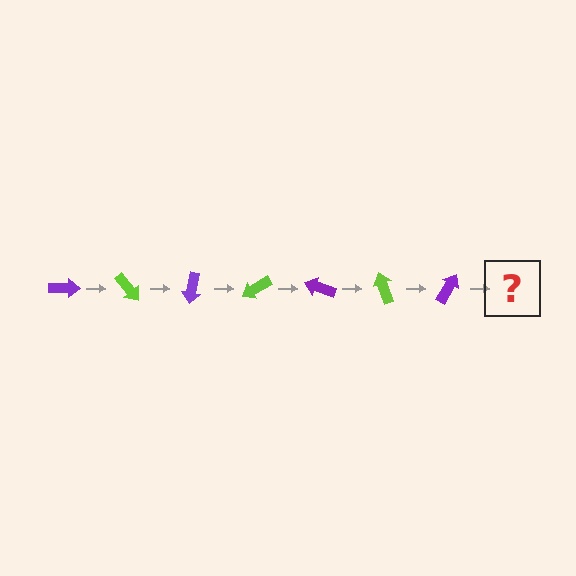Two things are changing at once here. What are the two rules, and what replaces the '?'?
The two rules are that it rotates 50 degrees each step and the color cycles through purple and lime. The '?' should be a lime arrow, rotated 350 degrees from the start.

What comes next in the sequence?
The next element should be a lime arrow, rotated 350 degrees from the start.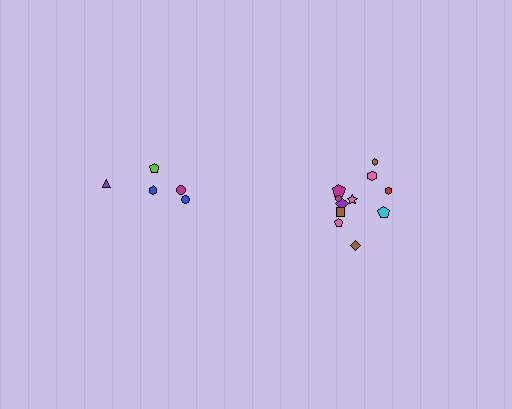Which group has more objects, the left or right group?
The right group.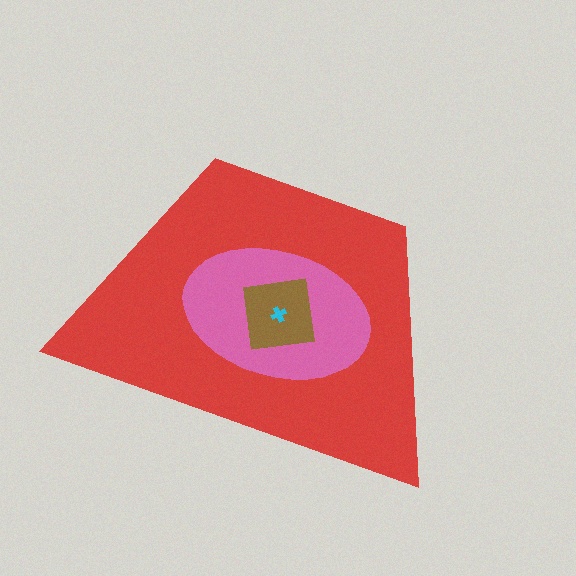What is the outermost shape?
The red trapezoid.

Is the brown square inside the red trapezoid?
Yes.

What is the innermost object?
The cyan cross.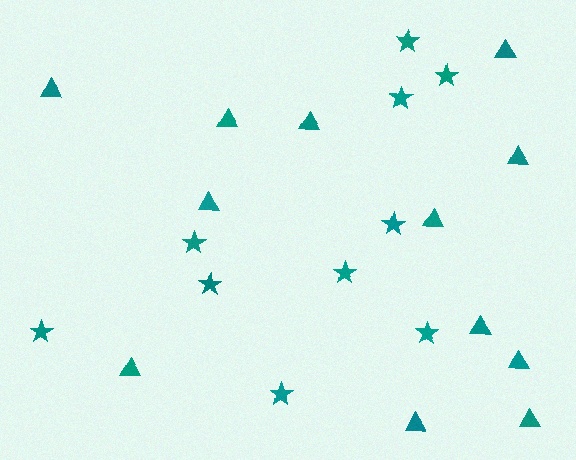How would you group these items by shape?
There are 2 groups: one group of stars (10) and one group of triangles (12).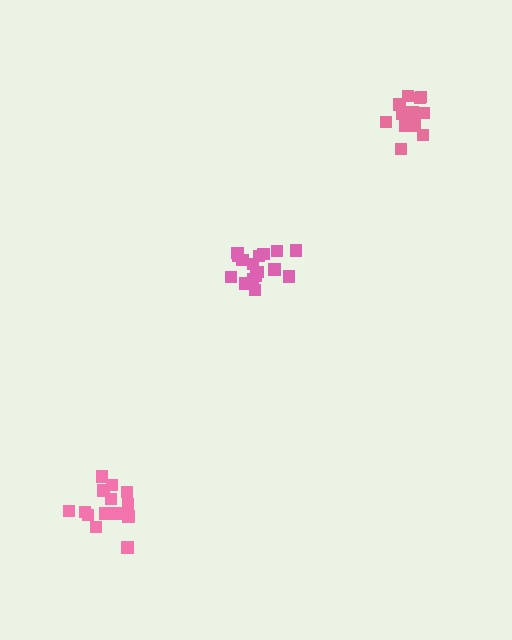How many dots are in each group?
Group 1: 14 dots, Group 2: 14 dots, Group 3: 16 dots (44 total).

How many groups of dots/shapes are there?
There are 3 groups.